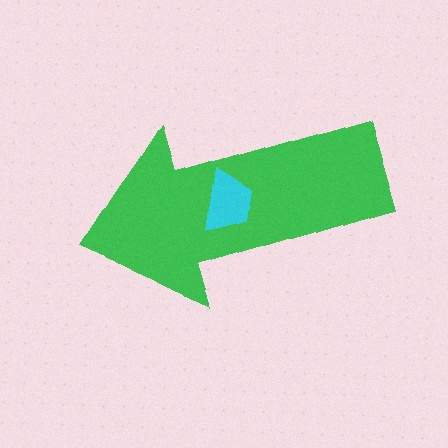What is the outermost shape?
The green arrow.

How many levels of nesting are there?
2.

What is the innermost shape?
The cyan trapezoid.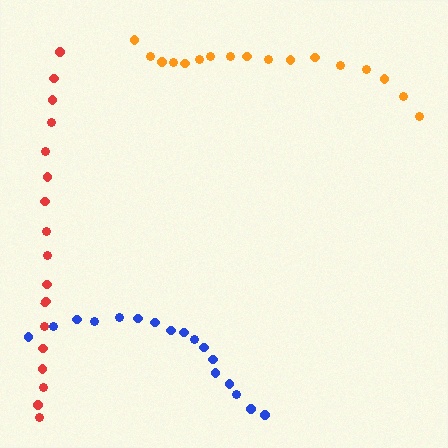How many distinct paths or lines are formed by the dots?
There are 3 distinct paths.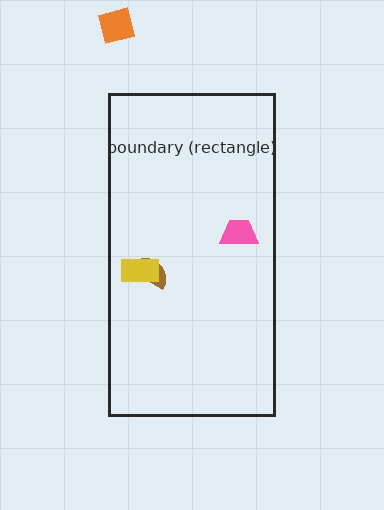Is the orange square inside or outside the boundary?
Outside.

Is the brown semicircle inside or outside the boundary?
Inside.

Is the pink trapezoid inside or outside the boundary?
Inside.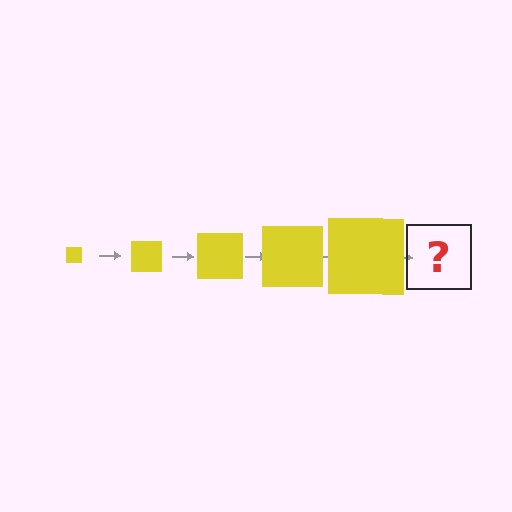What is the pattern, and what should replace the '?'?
The pattern is that the square gets progressively larger each step. The '?' should be a yellow square, larger than the previous one.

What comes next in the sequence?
The next element should be a yellow square, larger than the previous one.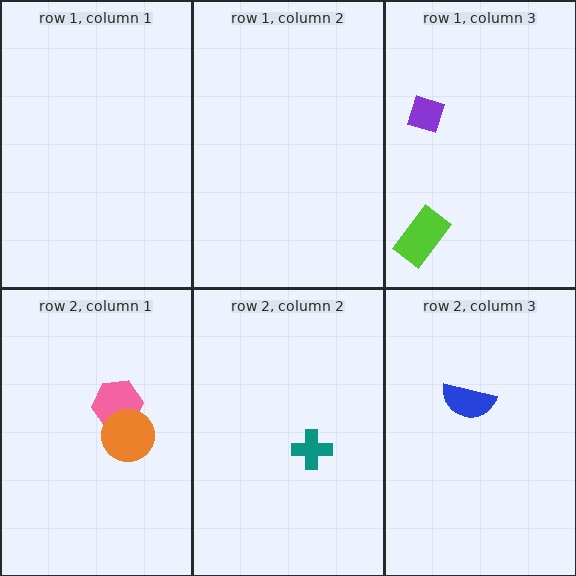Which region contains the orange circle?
The row 2, column 1 region.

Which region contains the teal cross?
The row 2, column 2 region.